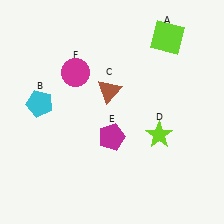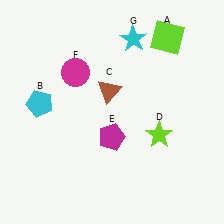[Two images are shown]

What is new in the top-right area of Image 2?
A cyan star (G) was added in the top-right area of Image 2.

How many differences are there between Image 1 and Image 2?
There is 1 difference between the two images.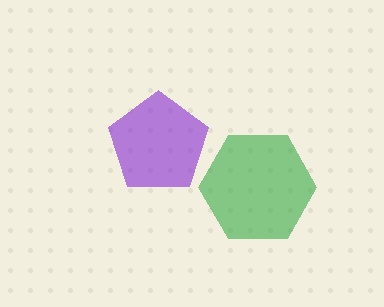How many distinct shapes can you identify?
There are 2 distinct shapes: a green hexagon, a purple pentagon.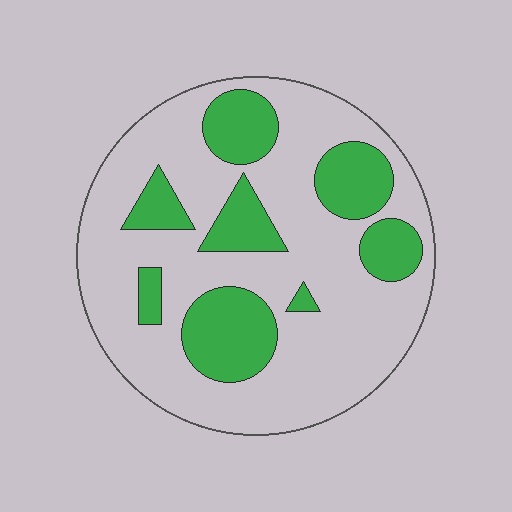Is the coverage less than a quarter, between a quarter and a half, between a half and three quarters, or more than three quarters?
Between a quarter and a half.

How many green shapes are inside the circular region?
8.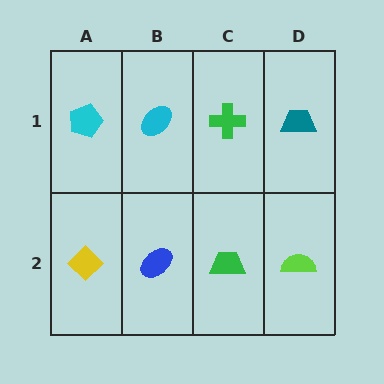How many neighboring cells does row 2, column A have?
2.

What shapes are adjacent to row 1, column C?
A green trapezoid (row 2, column C), a cyan ellipse (row 1, column B), a teal trapezoid (row 1, column D).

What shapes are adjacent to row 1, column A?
A yellow diamond (row 2, column A), a cyan ellipse (row 1, column B).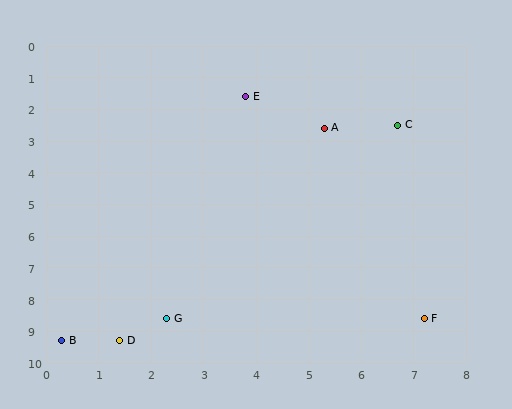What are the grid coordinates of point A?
Point A is at approximately (5.3, 2.6).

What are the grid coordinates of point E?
Point E is at approximately (3.8, 1.6).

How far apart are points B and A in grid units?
Points B and A are about 8.4 grid units apart.